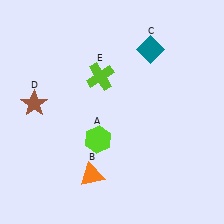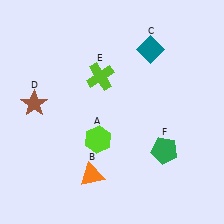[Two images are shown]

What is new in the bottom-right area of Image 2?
A green pentagon (F) was added in the bottom-right area of Image 2.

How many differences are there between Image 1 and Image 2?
There is 1 difference between the two images.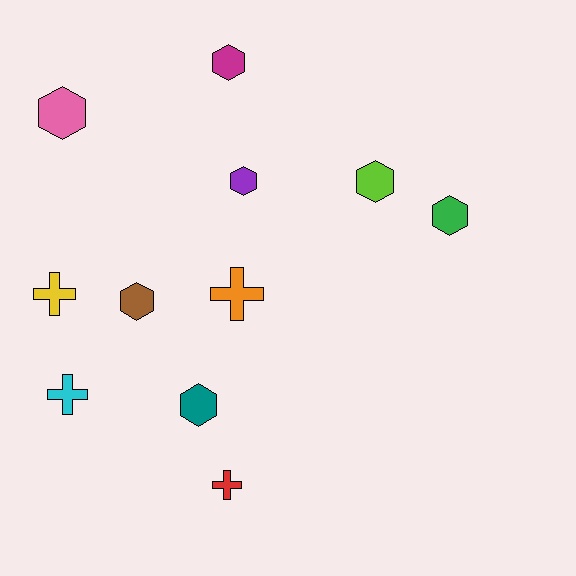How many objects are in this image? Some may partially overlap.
There are 11 objects.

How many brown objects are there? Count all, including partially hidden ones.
There is 1 brown object.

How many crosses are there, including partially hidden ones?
There are 4 crosses.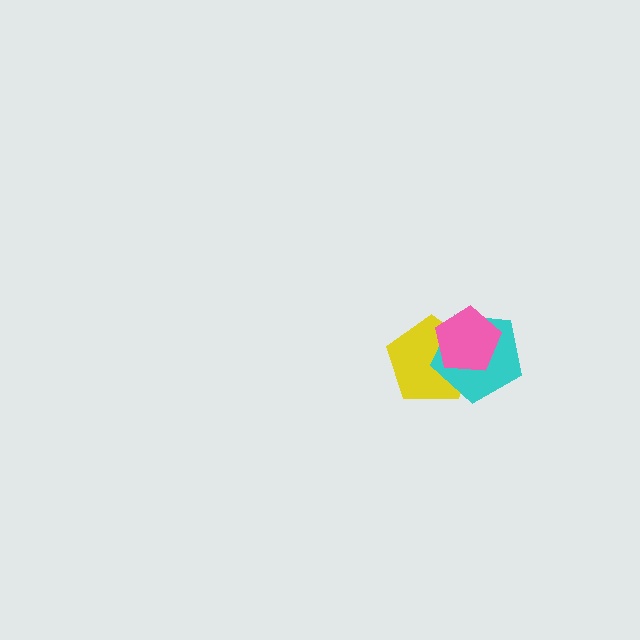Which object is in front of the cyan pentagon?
The pink pentagon is in front of the cyan pentagon.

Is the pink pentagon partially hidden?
No, no other shape covers it.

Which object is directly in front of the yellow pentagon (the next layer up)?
The cyan pentagon is directly in front of the yellow pentagon.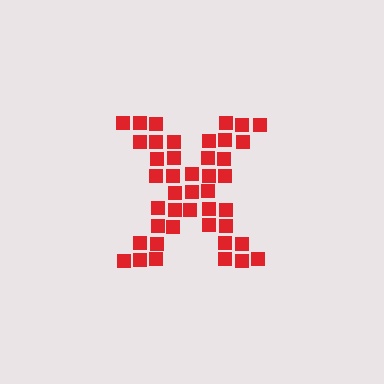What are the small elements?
The small elements are squares.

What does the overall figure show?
The overall figure shows the letter X.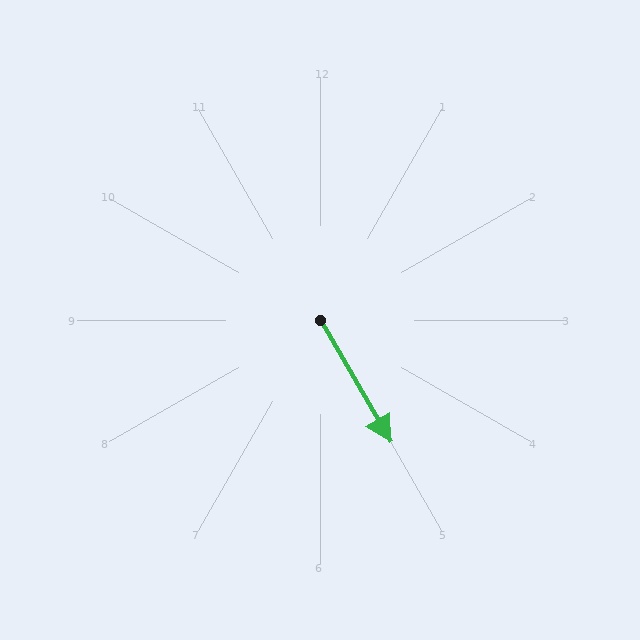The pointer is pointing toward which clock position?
Roughly 5 o'clock.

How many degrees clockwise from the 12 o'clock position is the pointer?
Approximately 150 degrees.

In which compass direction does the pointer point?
Southeast.